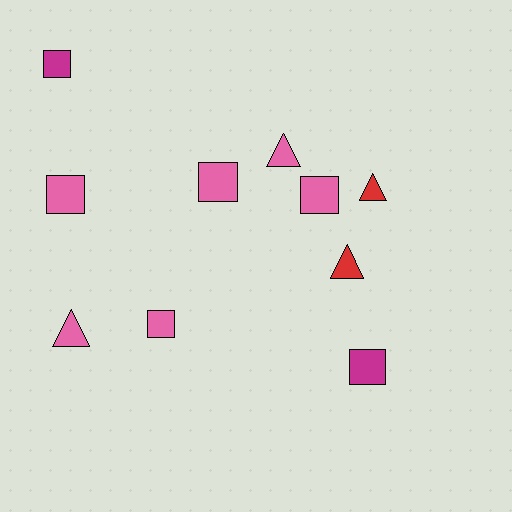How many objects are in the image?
There are 10 objects.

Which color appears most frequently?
Pink, with 6 objects.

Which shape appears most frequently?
Square, with 6 objects.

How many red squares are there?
There are no red squares.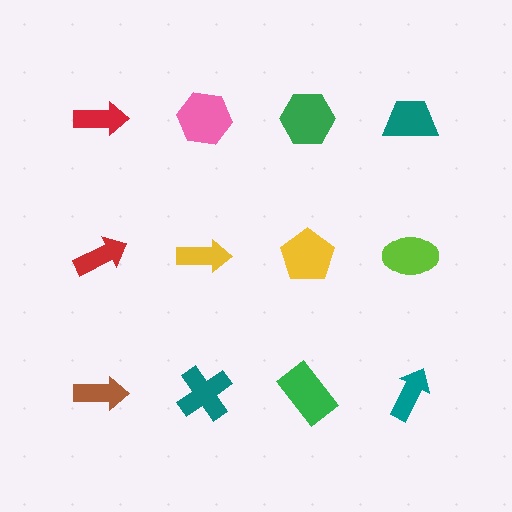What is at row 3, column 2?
A teal cross.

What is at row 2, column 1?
A red arrow.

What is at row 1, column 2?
A pink hexagon.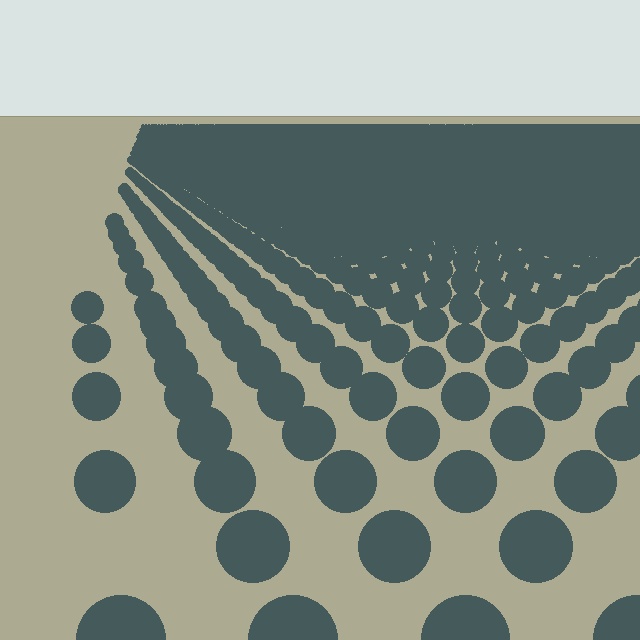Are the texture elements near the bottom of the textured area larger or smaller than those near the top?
Larger. Near the bottom, elements are closer to the viewer and appear at a bigger on-screen size.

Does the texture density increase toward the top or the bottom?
Density increases toward the top.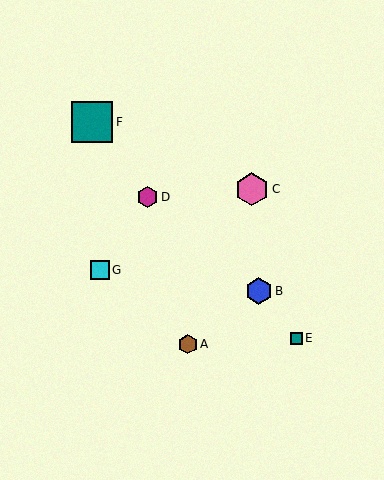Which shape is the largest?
The teal square (labeled F) is the largest.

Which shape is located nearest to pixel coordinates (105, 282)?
The cyan square (labeled G) at (100, 270) is nearest to that location.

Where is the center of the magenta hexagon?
The center of the magenta hexagon is at (147, 197).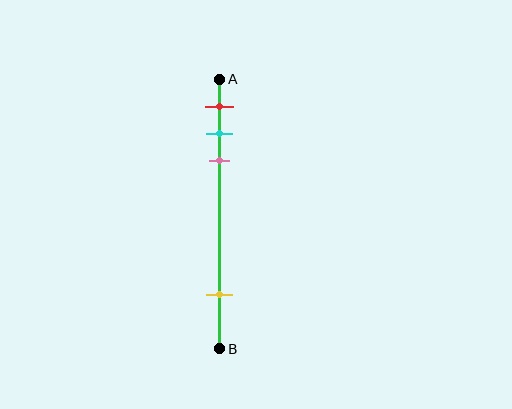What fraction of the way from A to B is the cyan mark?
The cyan mark is approximately 20% (0.2) of the way from A to B.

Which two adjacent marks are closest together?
The cyan and pink marks are the closest adjacent pair.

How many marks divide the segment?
There are 4 marks dividing the segment.